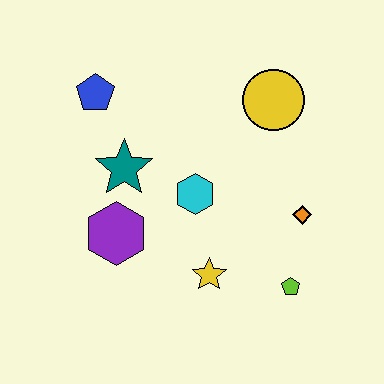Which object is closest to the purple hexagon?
The teal star is closest to the purple hexagon.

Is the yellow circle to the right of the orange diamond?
No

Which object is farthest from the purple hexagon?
The yellow circle is farthest from the purple hexagon.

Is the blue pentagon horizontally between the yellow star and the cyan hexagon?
No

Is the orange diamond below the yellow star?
No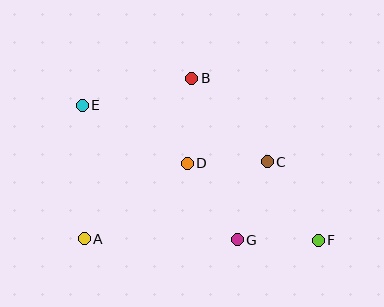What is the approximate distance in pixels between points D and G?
The distance between D and G is approximately 91 pixels.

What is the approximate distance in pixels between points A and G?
The distance between A and G is approximately 153 pixels.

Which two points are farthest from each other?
Points E and F are farthest from each other.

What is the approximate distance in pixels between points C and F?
The distance between C and F is approximately 93 pixels.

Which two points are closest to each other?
Points C and D are closest to each other.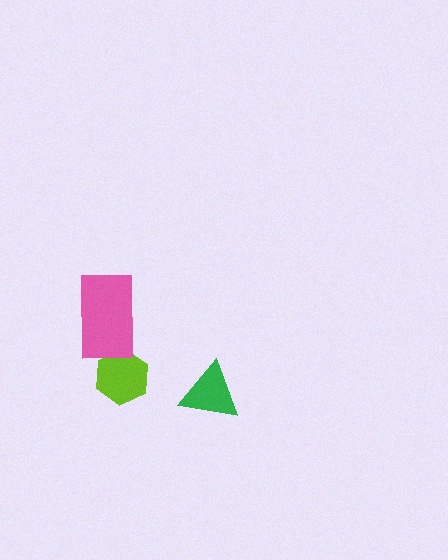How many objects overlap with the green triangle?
0 objects overlap with the green triangle.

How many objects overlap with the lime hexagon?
1 object overlaps with the lime hexagon.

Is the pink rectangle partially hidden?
No, no other shape covers it.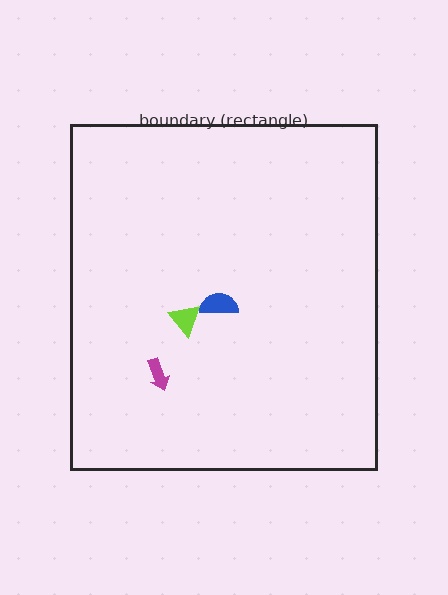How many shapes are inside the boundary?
3 inside, 0 outside.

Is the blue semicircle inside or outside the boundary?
Inside.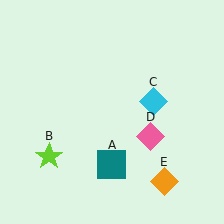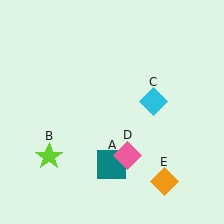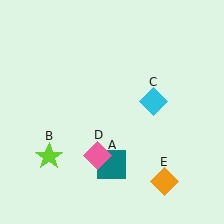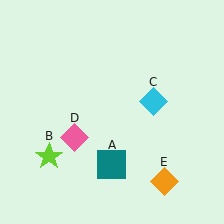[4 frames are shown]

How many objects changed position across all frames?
1 object changed position: pink diamond (object D).